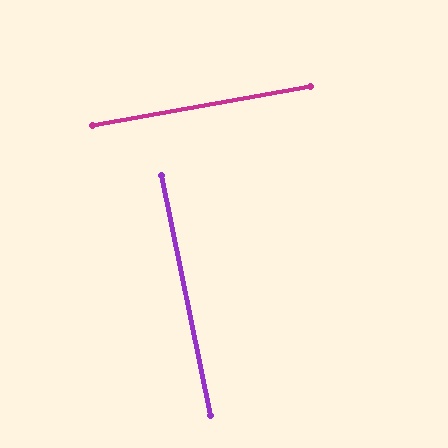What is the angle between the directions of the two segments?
Approximately 89 degrees.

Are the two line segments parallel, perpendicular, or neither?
Perpendicular — they meet at approximately 89°.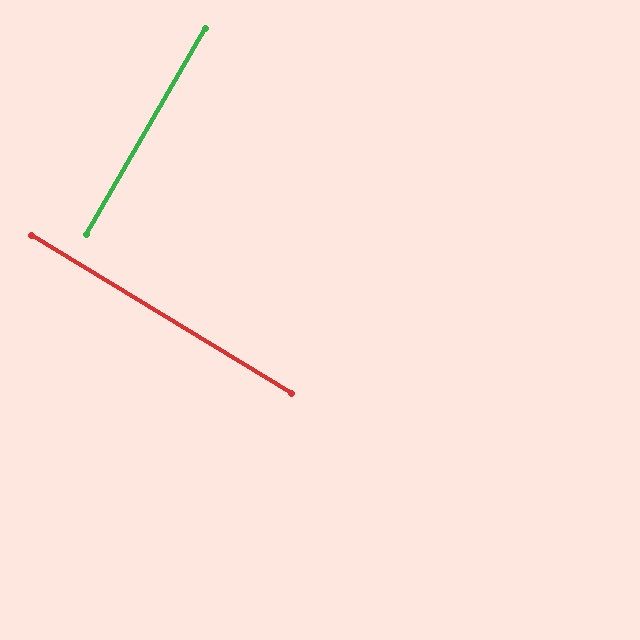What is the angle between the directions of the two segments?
Approximately 89 degrees.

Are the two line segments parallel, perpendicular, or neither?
Perpendicular — they meet at approximately 89°.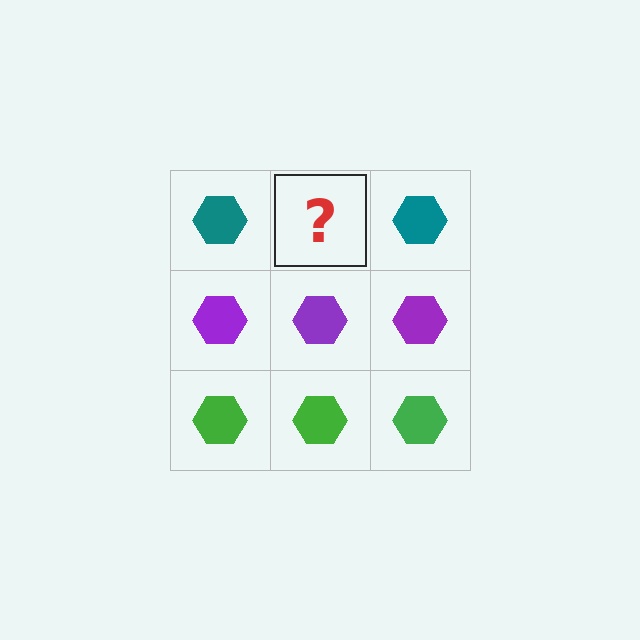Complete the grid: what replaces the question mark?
The question mark should be replaced with a teal hexagon.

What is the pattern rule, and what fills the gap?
The rule is that each row has a consistent color. The gap should be filled with a teal hexagon.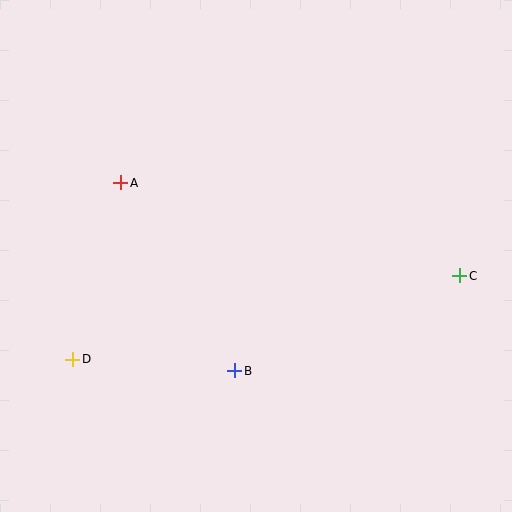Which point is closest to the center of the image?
Point B at (235, 371) is closest to the center.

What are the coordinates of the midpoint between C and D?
The midpoint between C and D is at (266, 317).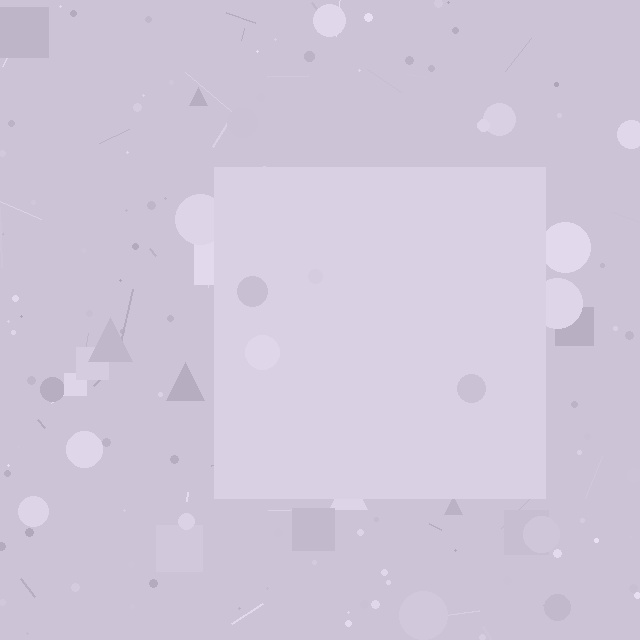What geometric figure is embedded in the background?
A square is embedded in the background.